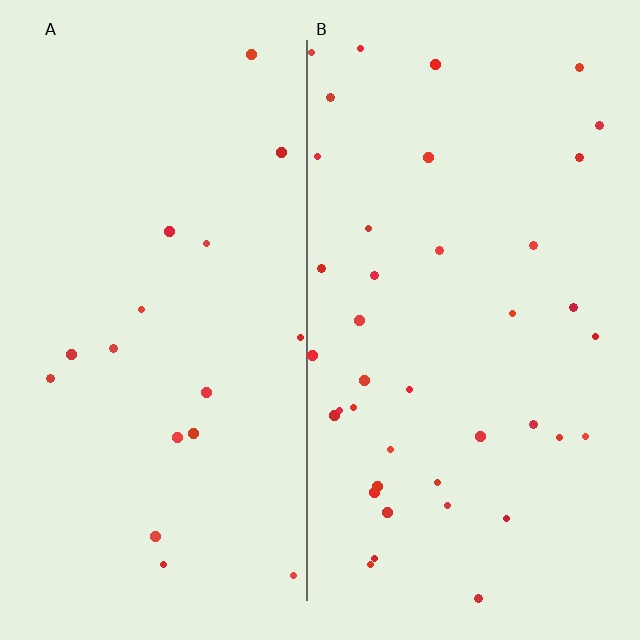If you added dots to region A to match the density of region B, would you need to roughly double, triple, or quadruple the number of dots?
Approximately double.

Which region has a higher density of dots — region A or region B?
B (the right).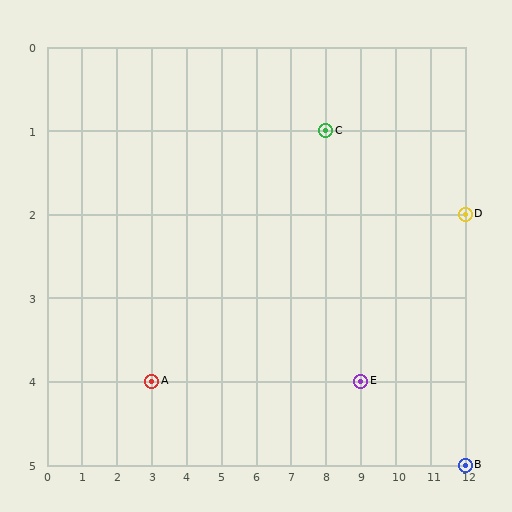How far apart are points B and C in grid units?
Points B and C are 4 columns and 4 rows apart (about 5.7 grid units diagonally).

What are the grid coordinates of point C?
Point C is at grid coordinates (8, 1).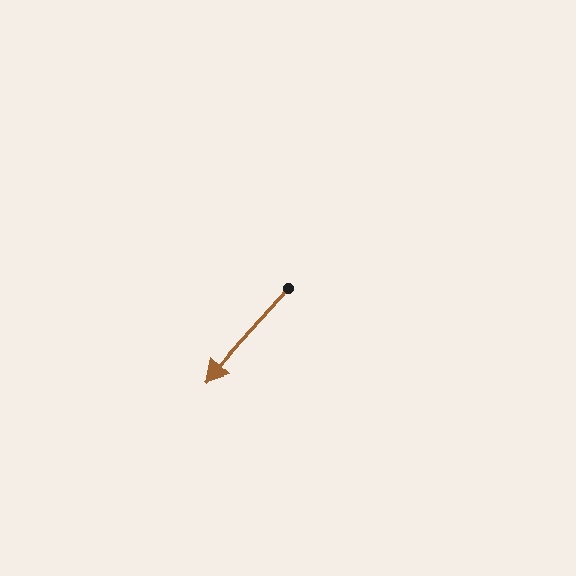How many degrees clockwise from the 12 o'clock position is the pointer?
Approximately 222 degrees.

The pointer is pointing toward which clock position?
Roughly 7 o'clock.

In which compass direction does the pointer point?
Southwest.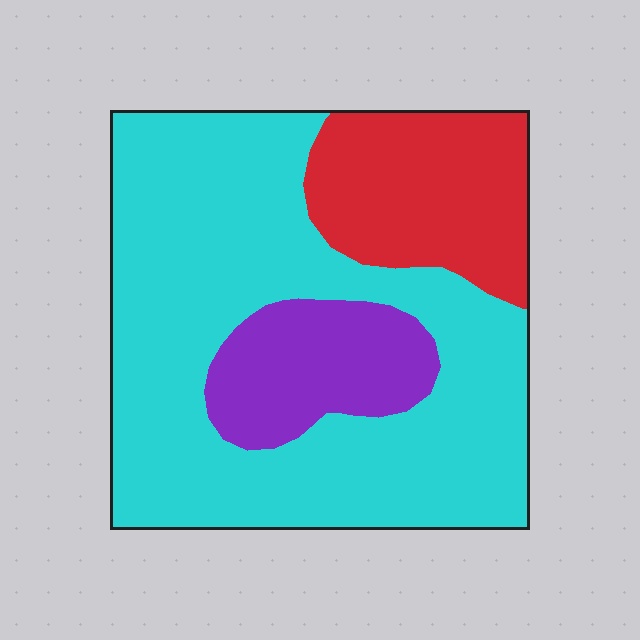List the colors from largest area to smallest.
From largest to smallest: cyan, red, purple.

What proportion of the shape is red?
Red takes up about one fifth (1/5) of the shape.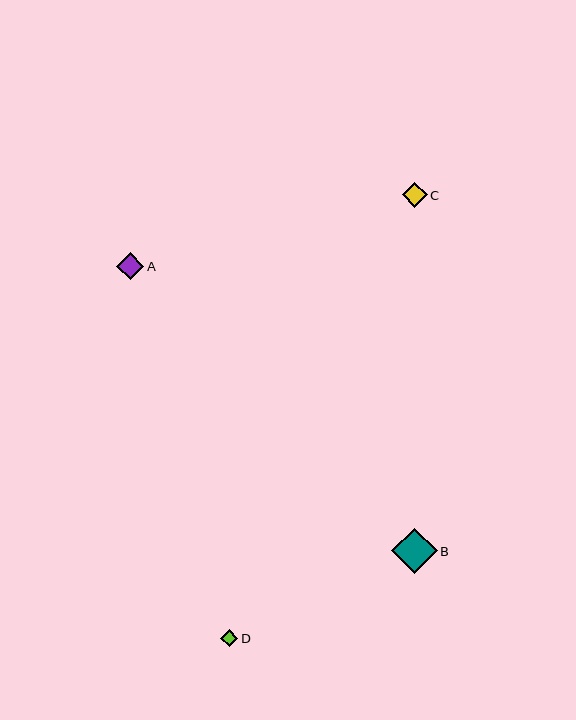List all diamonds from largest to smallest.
From largest to smallest: B, A, C, D.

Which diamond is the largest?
Diamond B is the largest with a size of approximately 45 pixels.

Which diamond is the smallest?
Diamond D is the smallest with a size of approximately 17 pixels.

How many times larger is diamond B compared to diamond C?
Diamond B is approximately 1.8 times the size of diamond C.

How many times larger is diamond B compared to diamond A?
Diamond B is approximately 1.7 times the size of diamond A.